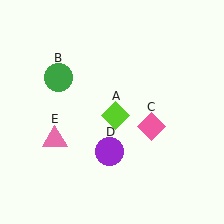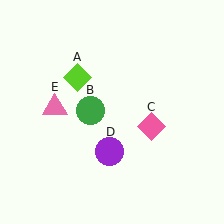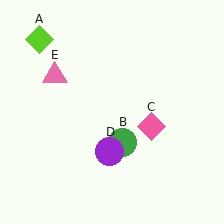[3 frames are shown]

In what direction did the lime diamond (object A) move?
The lime diamond (object A) moved up and to the left.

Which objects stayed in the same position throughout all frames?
Pink diamond (object C) and purple circle (object D) remained stationary.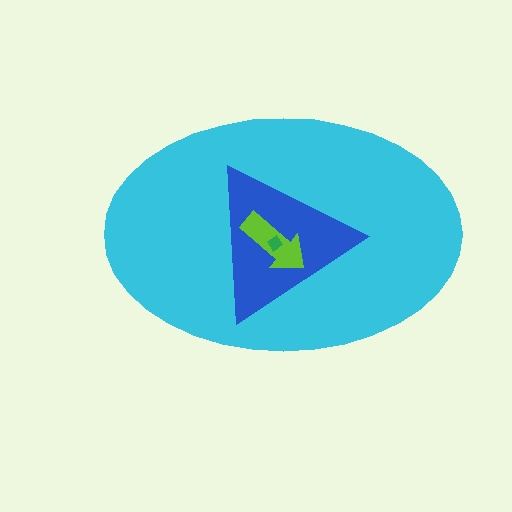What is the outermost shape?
The cyan ellipse.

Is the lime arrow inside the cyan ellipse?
Yes.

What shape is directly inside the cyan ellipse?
The blue triangle.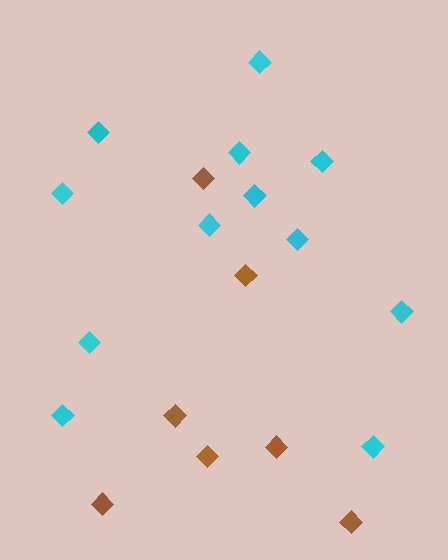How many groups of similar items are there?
There are 2 groups: one group of brown diamonds (7) and one group of cyan diamonds (12).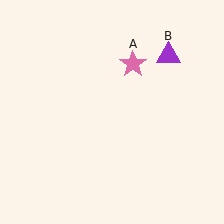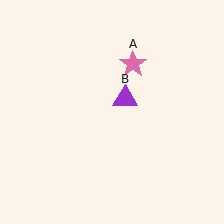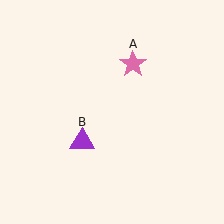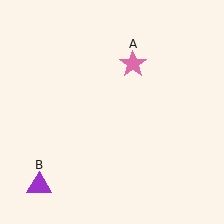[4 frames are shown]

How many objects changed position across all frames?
1 object changed position: purple triangle (object B).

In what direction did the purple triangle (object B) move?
The purple triangle (object B) moved down and to the left.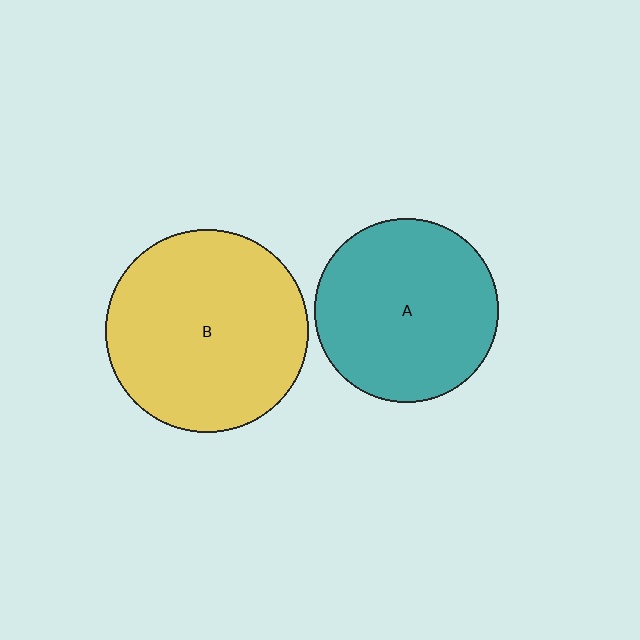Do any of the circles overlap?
No, none of the circles overlap.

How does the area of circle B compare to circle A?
Approximately 1.2 times.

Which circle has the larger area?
Circle B (yellow).